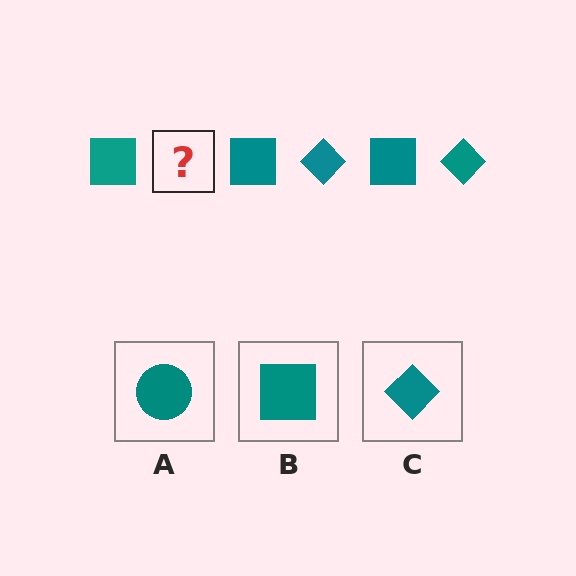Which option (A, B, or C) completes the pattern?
C.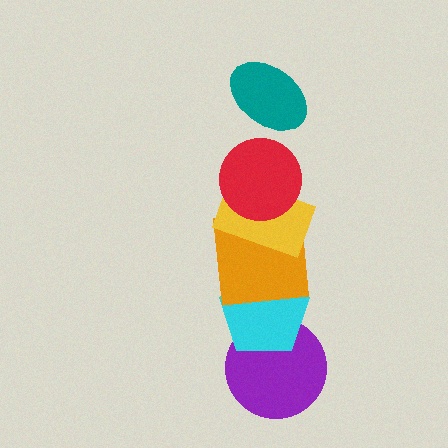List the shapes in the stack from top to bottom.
From top to bottom: the teal ellipse, the red circle, the yellow rectangle, the orange square, the cyan pentagon, the purple circle.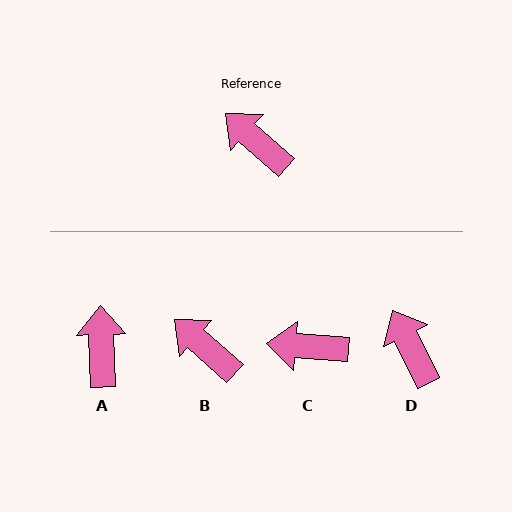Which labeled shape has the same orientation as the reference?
B.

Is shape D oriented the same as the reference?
No, it is off by about 22 degrees.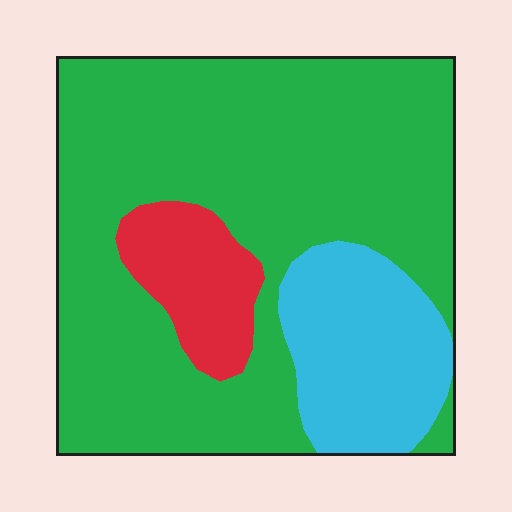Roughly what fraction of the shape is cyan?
Cyan takes up about one sixth (1/6) of the shape.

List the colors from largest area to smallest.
From largest to smallest: green, cyan, red.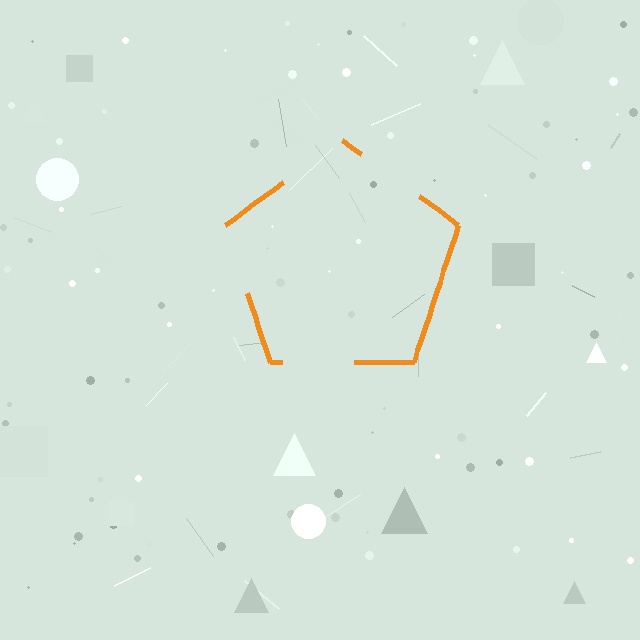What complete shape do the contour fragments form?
The contour fragments form a pentagon.